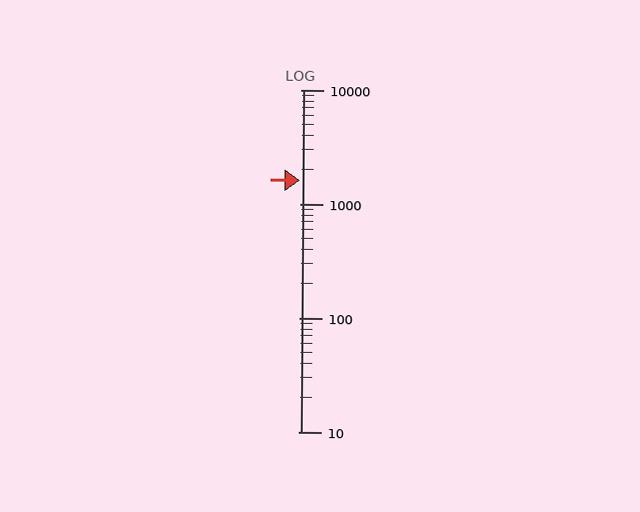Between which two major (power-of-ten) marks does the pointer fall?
The pointer is between 1000 and 10000.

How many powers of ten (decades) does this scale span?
The scale spans 3 decades, from 10 to 10000.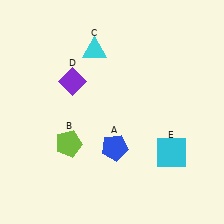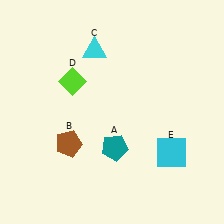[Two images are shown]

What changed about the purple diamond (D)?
In Image 1, D is purple. In Image 2, it changed to lime.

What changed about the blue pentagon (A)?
In Image 1, A is blue. In Image 2, it changed to teal.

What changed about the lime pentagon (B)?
In Image 1, B is lime. In Image 2, it changed to brown.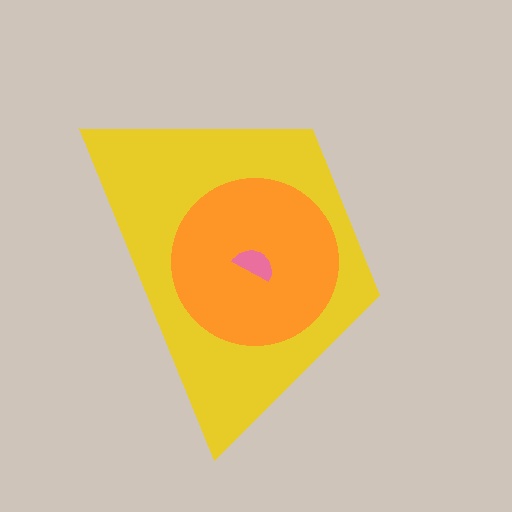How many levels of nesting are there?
3.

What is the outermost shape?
The yellow trapezoid.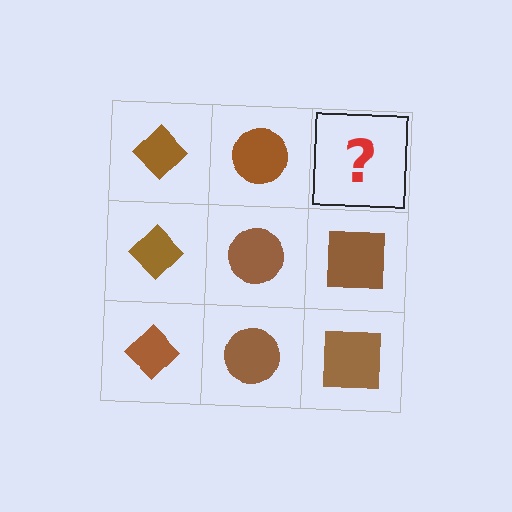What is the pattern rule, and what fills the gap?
The rule is that each column has a consistent shape. The gap should be filled with a brown square.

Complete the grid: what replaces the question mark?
The question mark should be replaced with a brown square.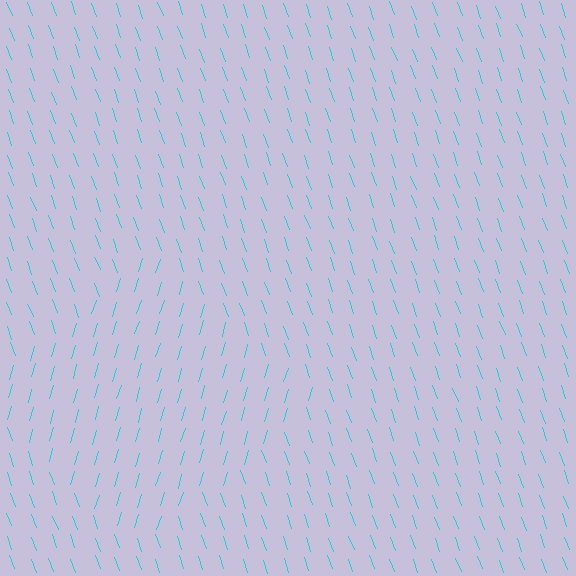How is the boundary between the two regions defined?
The boundary is defined purely by a change in line orientation (approximately 36 degrees difference). All lines are the same color and thickness.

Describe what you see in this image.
The image is filled with small cyan line segments. A diamond region in the image has lines oriented differently from the surrounding lines, creating a visible texture boundary.